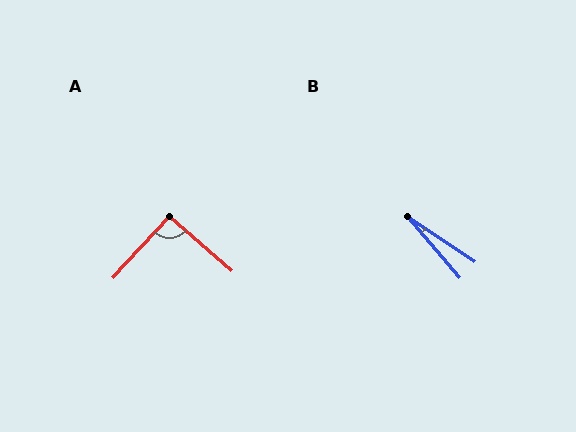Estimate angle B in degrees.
Approximately 15 degrees.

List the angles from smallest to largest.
B (15°), A (92°).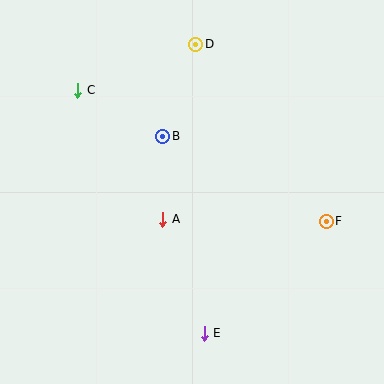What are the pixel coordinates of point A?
Point A is at (163, 219).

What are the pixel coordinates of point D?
Point D is at (196, 44).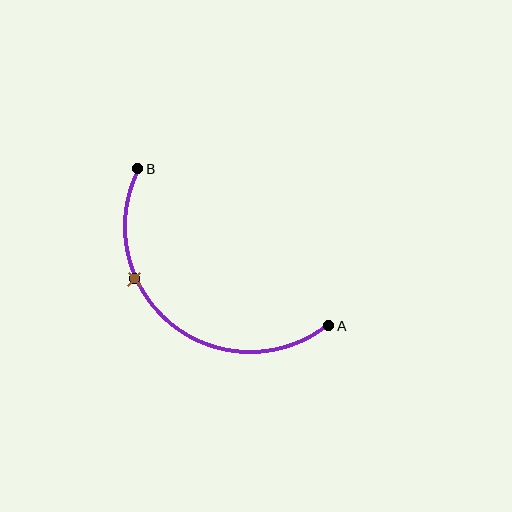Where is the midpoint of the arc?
The arc midpoint is the point on the curve farthest from the straight line joining A and B. It sits below and to the left of that line.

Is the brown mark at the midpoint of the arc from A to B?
No. The brown mark lies on the arc but is closer to endpoint B. The arc midpoint would be at the point on the curve equidistant along the arc from both A and B.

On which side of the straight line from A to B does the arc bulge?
The arc bulges below and to the left of the straight line connecting A and B.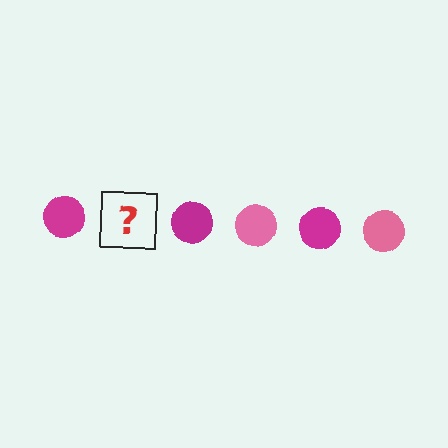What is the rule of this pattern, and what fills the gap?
The rule is that the pattern cycles through magenta, pink circles. The gap should be filled with a pink circle.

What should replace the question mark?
The question mark should be replaced with a pink circle.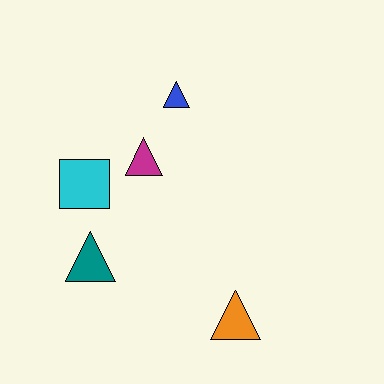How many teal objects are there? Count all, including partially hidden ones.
There is 1 teal object.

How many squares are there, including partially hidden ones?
There is 1 square.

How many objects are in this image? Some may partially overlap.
There are 5 objects.